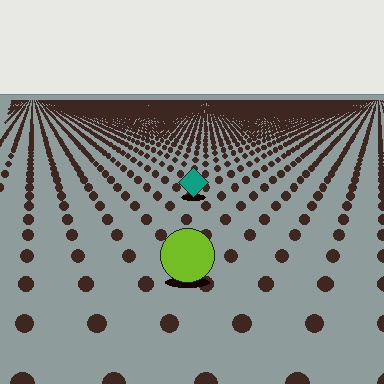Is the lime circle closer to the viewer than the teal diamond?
Yes. The lime circle is closer — you can tell from the texture gradient: the ground texture is coarser near it.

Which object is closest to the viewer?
The lime circle is closest. The texture marks near it are larger and more spread out.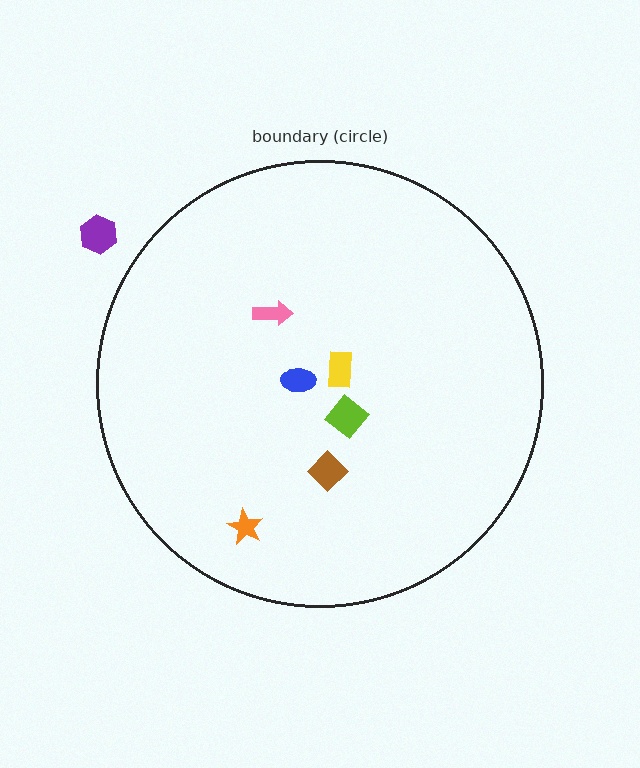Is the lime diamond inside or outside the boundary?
Inside.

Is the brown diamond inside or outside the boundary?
Inside.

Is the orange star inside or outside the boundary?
Inside.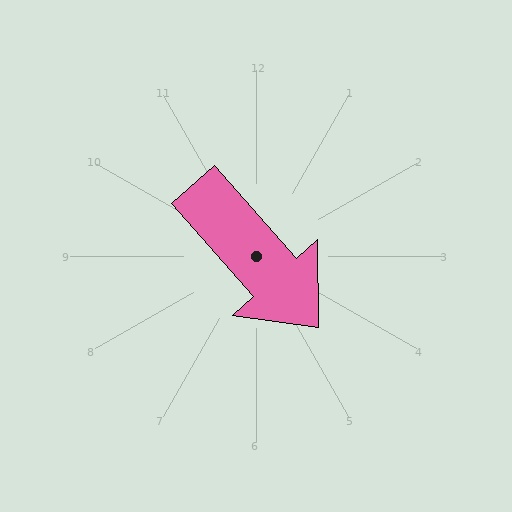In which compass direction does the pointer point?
Southeast.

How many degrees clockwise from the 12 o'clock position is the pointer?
Approximately 139 degrees.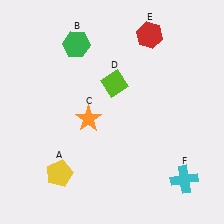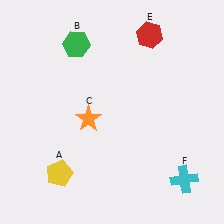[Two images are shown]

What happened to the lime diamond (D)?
The lime diamond (D) was removed in Image 2. It was in the top-right area of Image 1.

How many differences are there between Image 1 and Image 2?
There is 1 difference between the two images.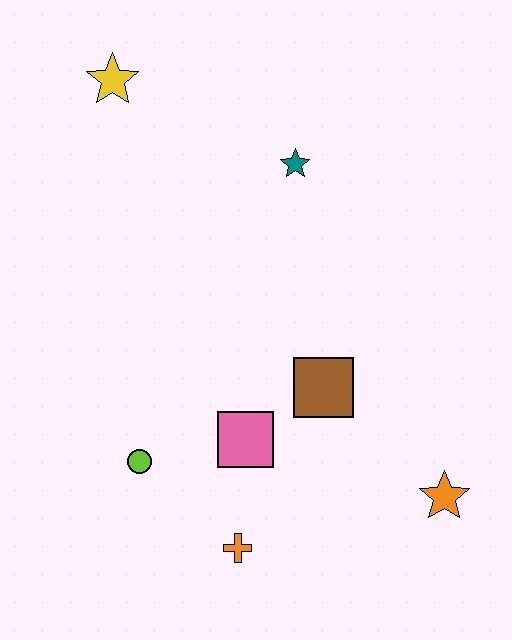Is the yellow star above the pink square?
Yes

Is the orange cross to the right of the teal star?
No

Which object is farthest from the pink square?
The yellow star is farthest from the pink square.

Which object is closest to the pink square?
The brown square is closest to the pink square.